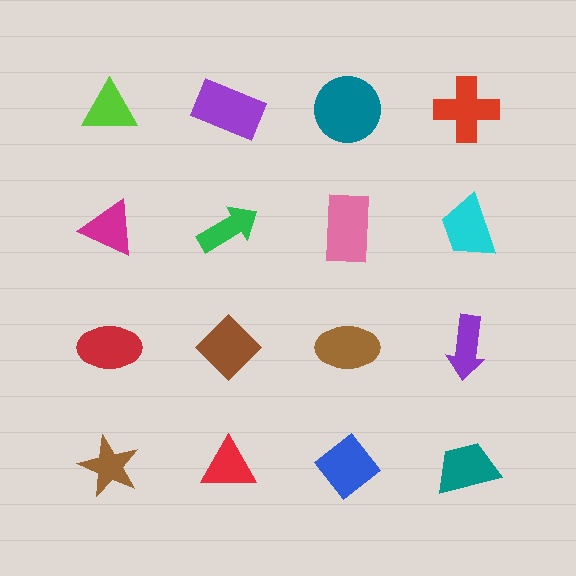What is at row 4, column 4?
A teal trapezoid.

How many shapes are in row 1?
4 shapes.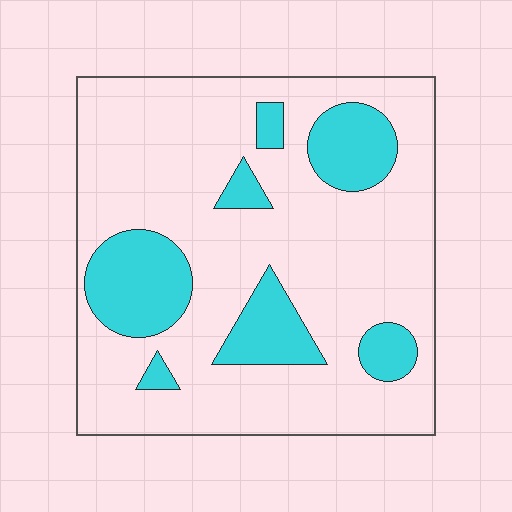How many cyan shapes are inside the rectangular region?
7.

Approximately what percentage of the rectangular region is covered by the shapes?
Approximately 20%.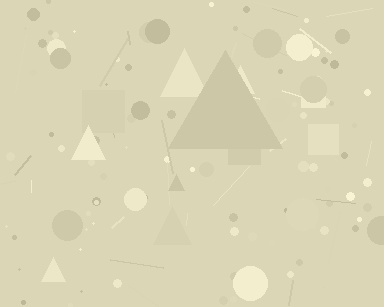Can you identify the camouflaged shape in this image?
The camouflaged shape is a triangle.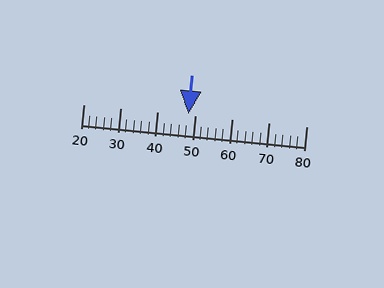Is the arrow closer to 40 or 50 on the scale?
The arrow is closer to 50.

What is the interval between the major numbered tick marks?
The major tick marks are spaced 10 units apart.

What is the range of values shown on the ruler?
The ruler shows values from 20 to 80.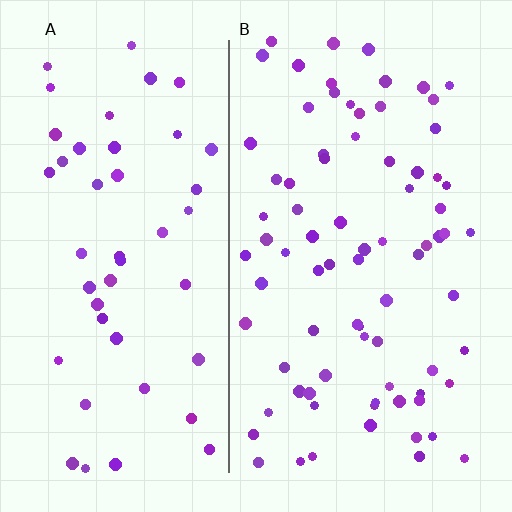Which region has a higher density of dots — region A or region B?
B (the right).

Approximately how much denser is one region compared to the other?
Approximately 1.7× — region B over region A.